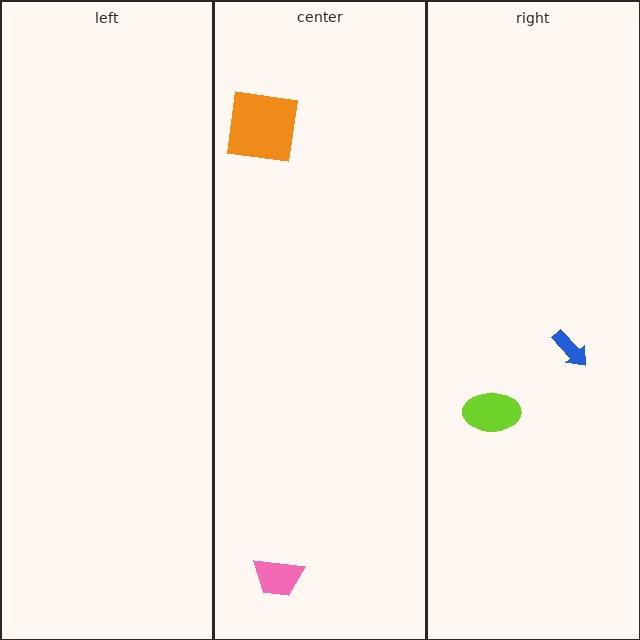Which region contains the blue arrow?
The right region.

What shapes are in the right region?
The blue arrow, the lime ellipse.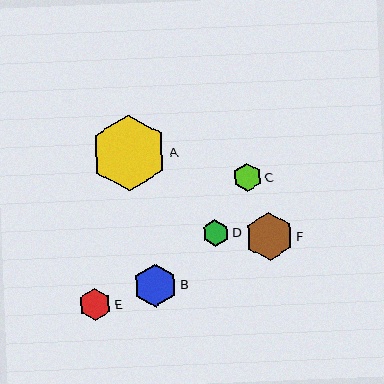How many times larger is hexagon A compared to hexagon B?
Hexagon A is approximately 1.8 times the size of hexagon B.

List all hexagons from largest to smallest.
From largest to smallest: A, F, B, E, C, D.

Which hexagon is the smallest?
Hexagon D is the smallest with a size of approximately 27 pixels.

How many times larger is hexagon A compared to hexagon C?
Hexagon A is approximately 2.7 times the size of hexagon C.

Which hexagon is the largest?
Hexagon A is the largest with a size of approximately 76 pixels.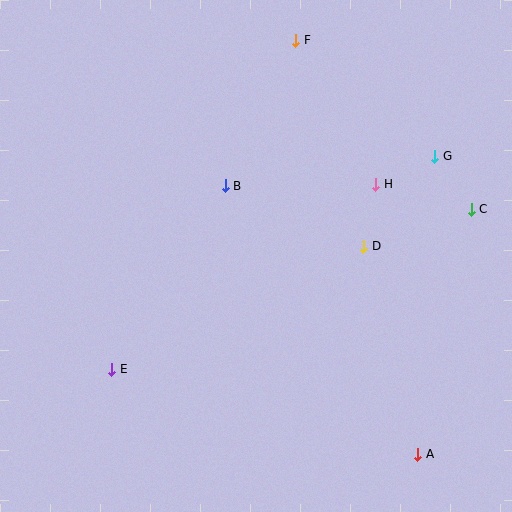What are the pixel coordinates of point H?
Point H is at (376, 184).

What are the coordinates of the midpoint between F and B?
The midpoint between F and B is at (261, 113).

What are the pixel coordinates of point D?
Point D is at (364, 246).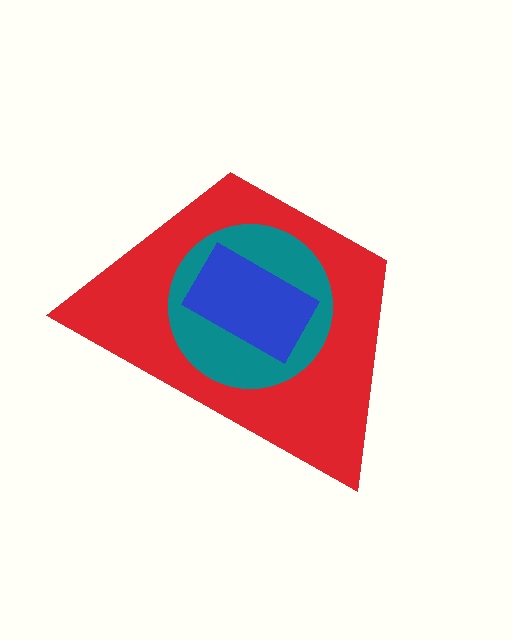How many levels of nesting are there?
3.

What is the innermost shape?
The blue rectangle.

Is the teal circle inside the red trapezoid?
Yes.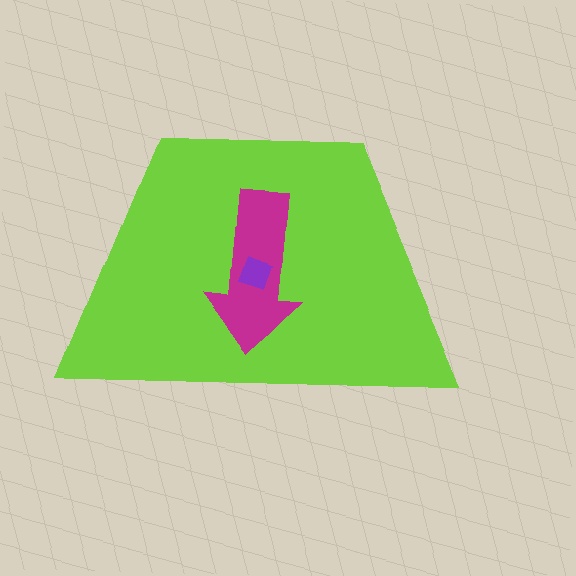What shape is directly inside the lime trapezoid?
The magenta arrow.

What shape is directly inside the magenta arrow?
The purple square.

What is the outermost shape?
The lime trapezoid.